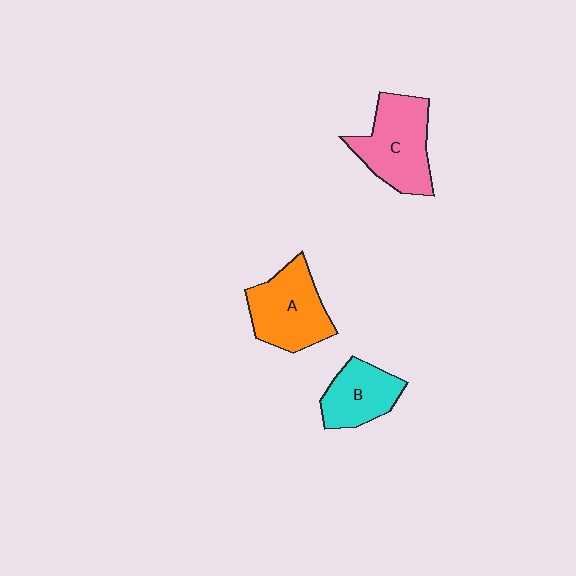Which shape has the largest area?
Shape C (pink).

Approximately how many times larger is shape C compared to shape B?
Approximately 1.4 times.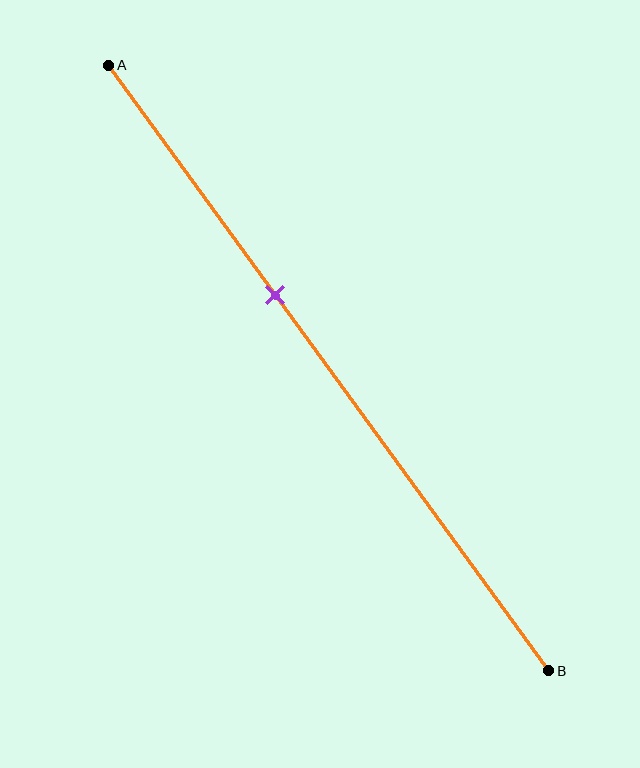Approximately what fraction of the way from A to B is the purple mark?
The purple mark is approximately 40% of the way from A to B.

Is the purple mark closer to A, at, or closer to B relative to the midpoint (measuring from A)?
The purple mark is closer to point A than the midpoint of segment AB.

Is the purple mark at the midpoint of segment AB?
No, the mark is at about 40% from A, not at the 50% midpoint.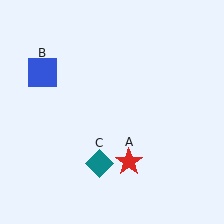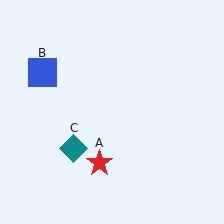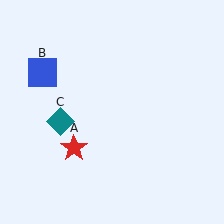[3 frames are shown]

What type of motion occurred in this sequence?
The red star (object A), teal diamond (object C) rotated clockwise around the center of the scene.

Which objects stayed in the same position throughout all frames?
Blue square (object B) remained stationary.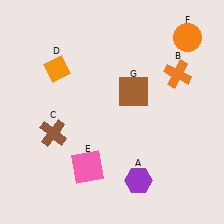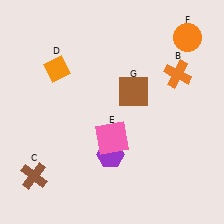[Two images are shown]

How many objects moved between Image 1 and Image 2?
3 objects moved between the two images.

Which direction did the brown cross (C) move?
The brown cross (C) moved down.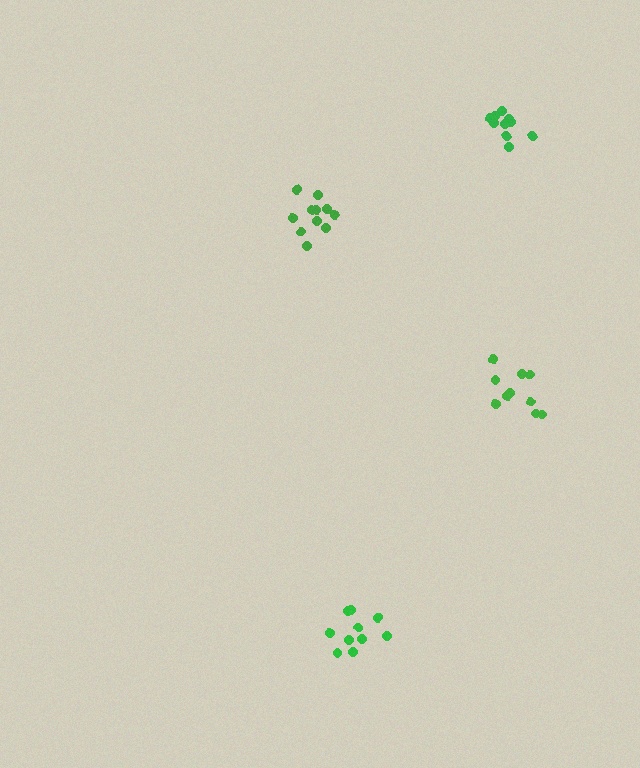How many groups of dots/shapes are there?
There are 4 groups.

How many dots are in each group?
Group 1: 11 dots, Group 2: 10 dots, Group 3: 10 dots, Group 4: 11 dots (42 total).